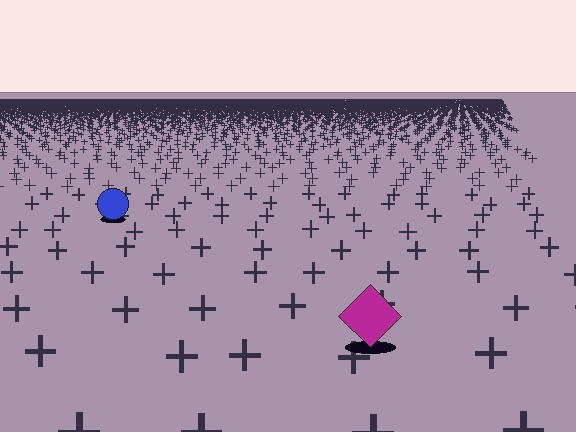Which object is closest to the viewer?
The magenta diamond is closest. The texture marks near it are larger and more spread out.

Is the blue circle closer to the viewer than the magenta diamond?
No. The magenta diamond is closer — you can tell from the texture gradient: the ground texture is coarser near it.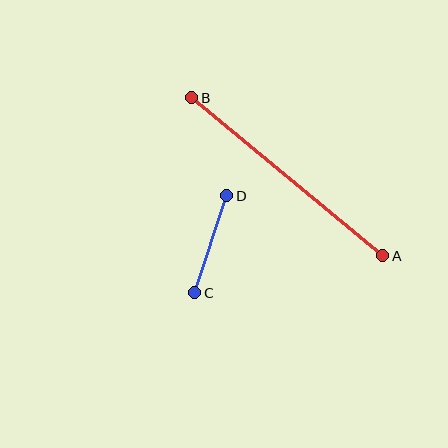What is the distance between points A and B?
The distance is approximately 248 pixels.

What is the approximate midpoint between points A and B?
The midpoint is at approximately (287, 177) pixels.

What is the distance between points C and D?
The distance is approximately 102 pixels.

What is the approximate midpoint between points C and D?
The midpoint is at approximately (211, 244) pixels.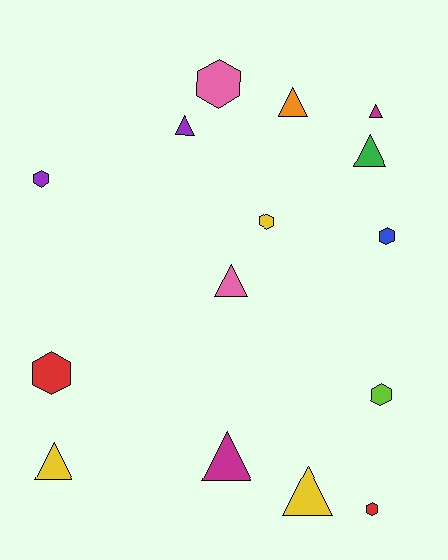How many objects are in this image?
There are 15 objects.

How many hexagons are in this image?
There are 7 hexagons.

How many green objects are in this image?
There is 1 green object.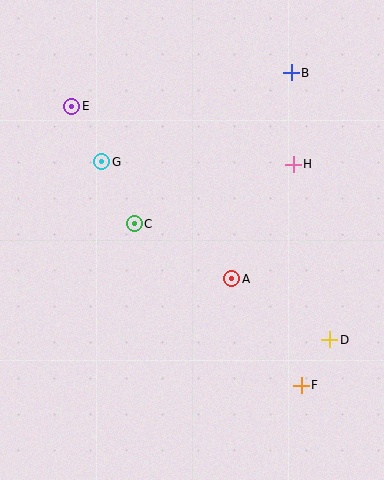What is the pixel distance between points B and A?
The distance between B and A is 214 pixels.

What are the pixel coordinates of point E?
Point E is at (72, 106).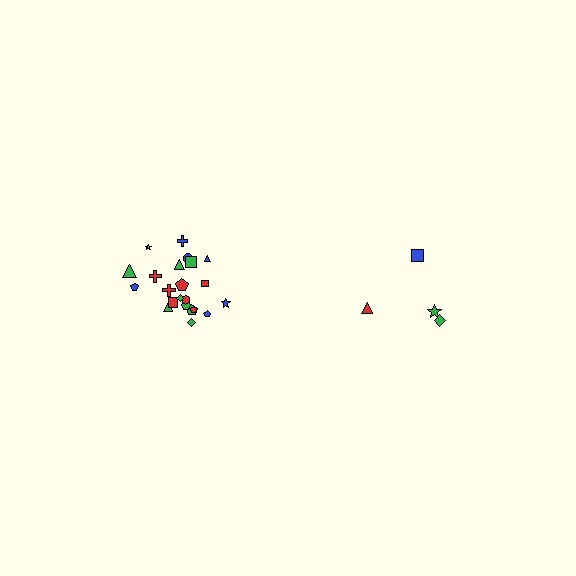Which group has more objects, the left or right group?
The left group.